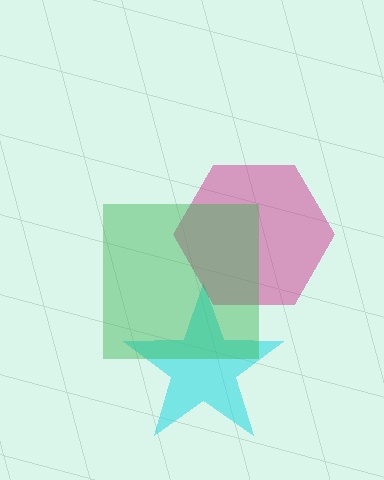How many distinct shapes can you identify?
There are 3 distinct shapes: a cyan star, a magenta hexagon, a green square.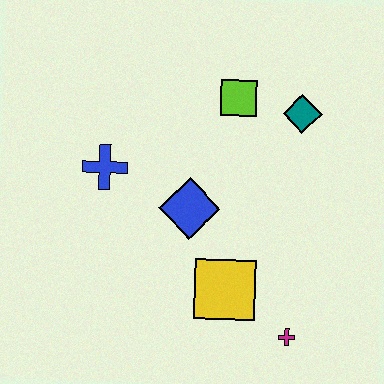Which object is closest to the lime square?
The teal diamond is closest to the lime square.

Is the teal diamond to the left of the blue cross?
No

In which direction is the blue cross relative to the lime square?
The blue cross is to the left of the lime square.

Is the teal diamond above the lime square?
No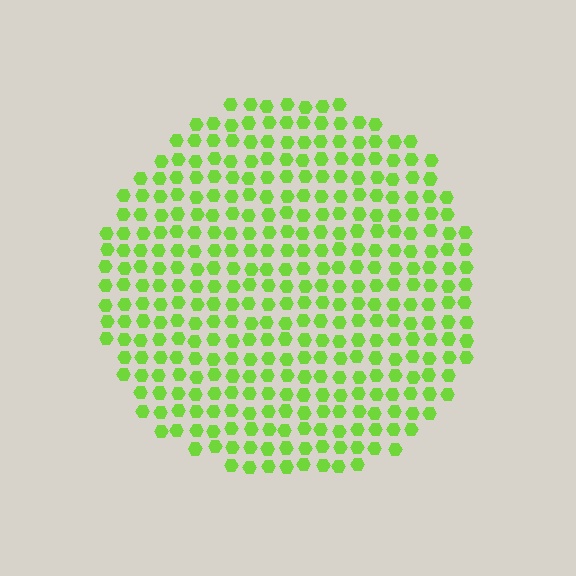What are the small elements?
The small elements are hexagons.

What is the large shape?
The large shape is a circle.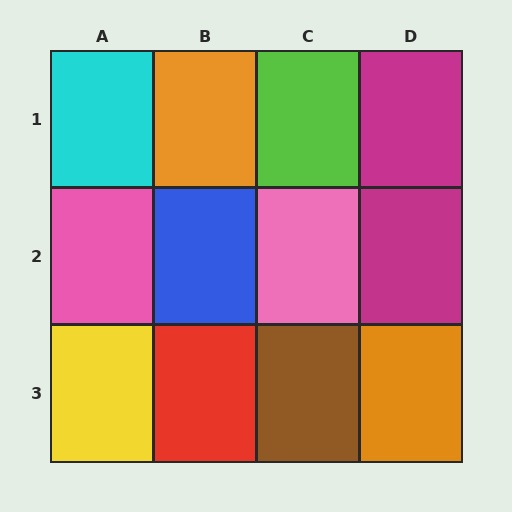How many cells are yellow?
1 cell is yellow.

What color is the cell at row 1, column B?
Orange.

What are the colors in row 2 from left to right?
Pink, blue, pink, magenta.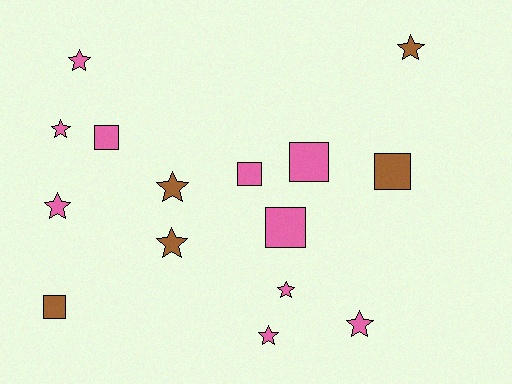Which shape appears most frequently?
Star, with 9 objects.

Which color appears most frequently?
Pink, with 10 objects.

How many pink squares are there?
There are 4 pink squares.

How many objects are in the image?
There are 15 objects.